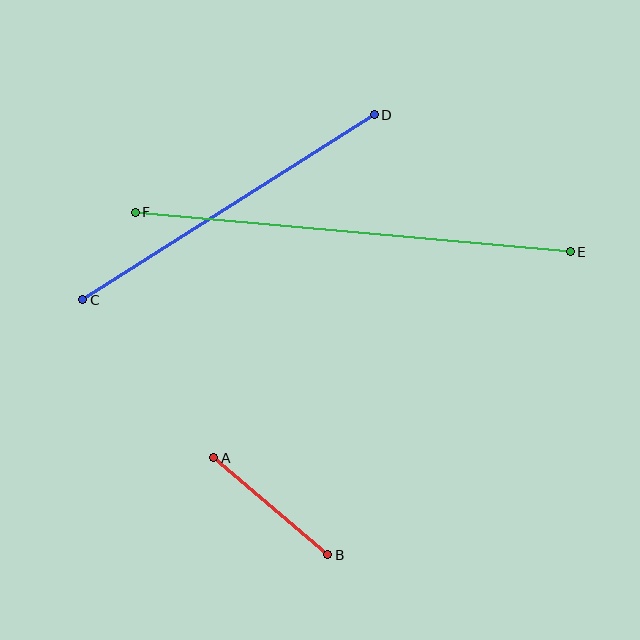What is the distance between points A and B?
The distance is approximately 150 pixels.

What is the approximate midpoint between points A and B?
The midpoint is at approximately (271, 506) pixels.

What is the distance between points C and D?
The distance is approximately 345 pixels.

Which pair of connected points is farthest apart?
Points E and F are farthest apart.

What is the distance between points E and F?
The distance is approximately 437 pixels.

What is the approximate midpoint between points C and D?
The midpoint is at approximately (229, 207) pixels.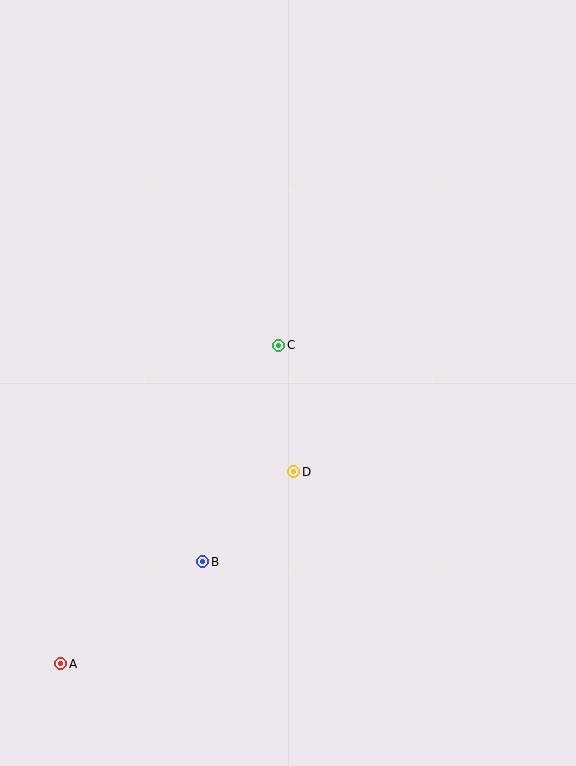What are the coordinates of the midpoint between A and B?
The midpoint between A and B is at (132, 613).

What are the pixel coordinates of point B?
Point B is at (203, 562).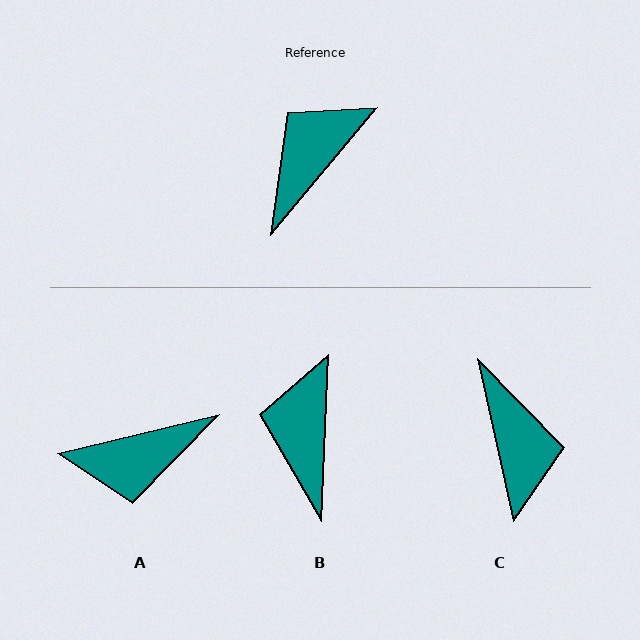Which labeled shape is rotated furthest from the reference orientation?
A, about 144 degrees away.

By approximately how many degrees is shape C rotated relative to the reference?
Approximately 127 degrees clockwise.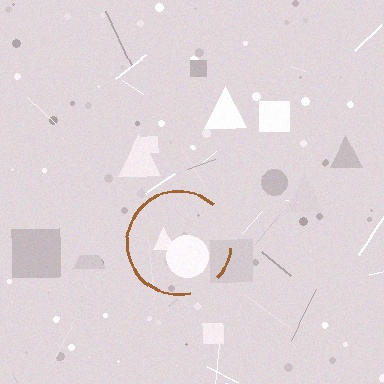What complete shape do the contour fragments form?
The contour fragments form a circle.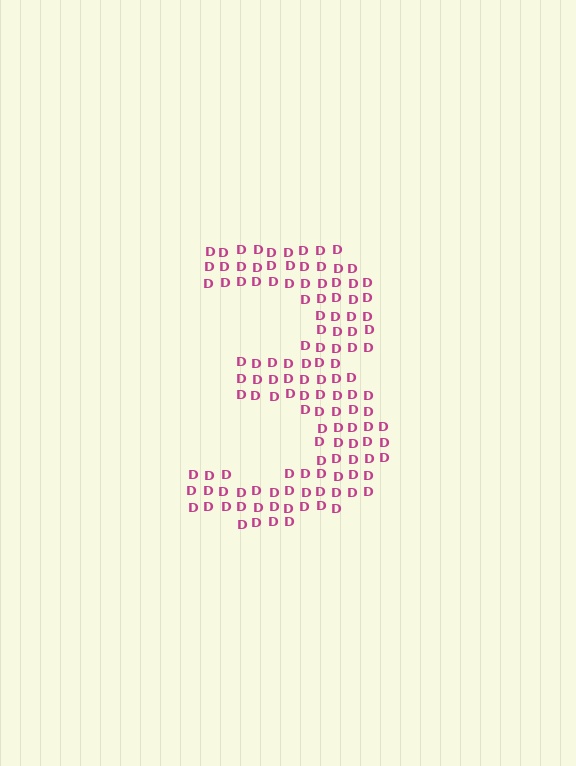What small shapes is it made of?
It is made of small letter D's.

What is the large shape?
The large shape is the digit 3.